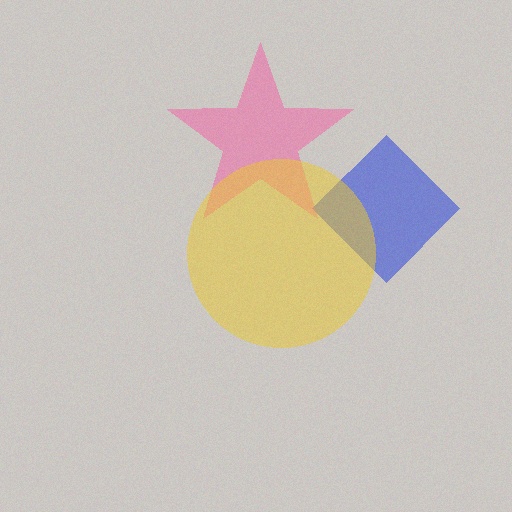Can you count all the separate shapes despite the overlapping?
Yes, there are 3 separate shapes.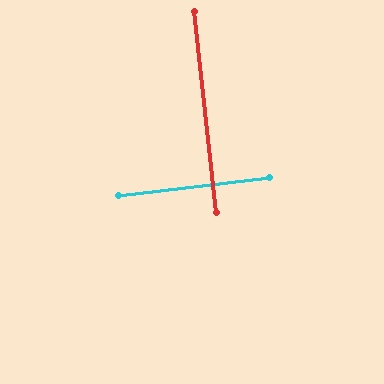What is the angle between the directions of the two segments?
Approximately 90 degrees.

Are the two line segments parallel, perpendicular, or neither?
Perpendicular — they meet at approximately 90°.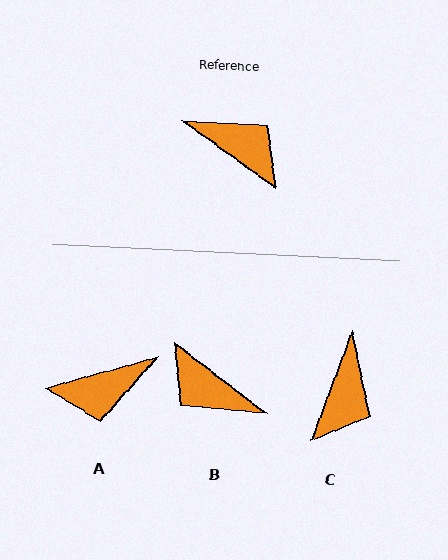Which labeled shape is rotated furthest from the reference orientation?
B, about 178 degrees away.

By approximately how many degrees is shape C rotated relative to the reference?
Approximately 74 degrees clockwise.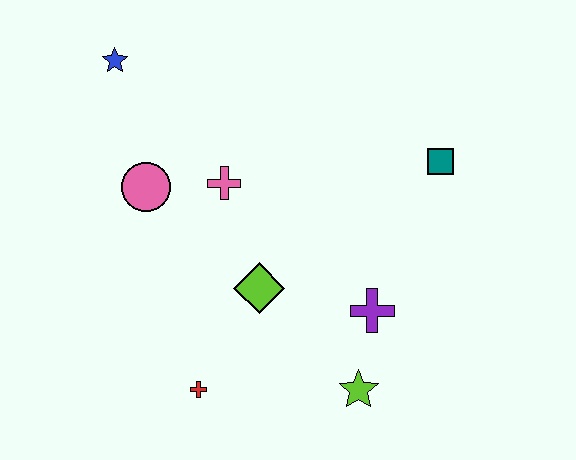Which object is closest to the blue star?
The pink circle is closest to the blue star.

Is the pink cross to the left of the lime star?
Yes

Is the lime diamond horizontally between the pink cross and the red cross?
No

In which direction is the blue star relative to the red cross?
The blue star is above the red cross.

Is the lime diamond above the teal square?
No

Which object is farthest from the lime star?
The blue star is farthest from the lime star.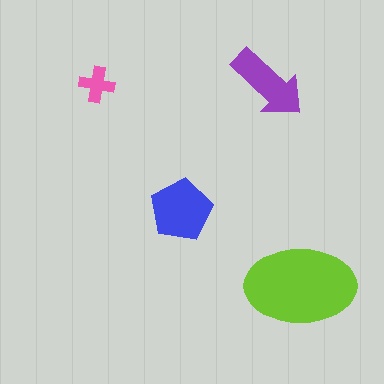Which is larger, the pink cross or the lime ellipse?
The lime ellipse.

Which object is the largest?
The lime ellipse.